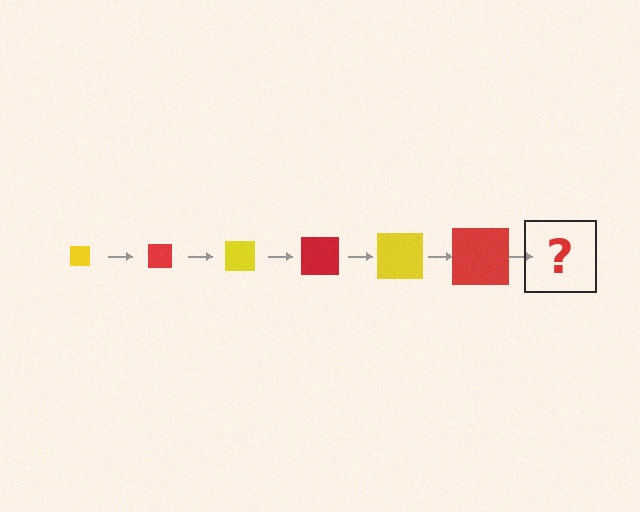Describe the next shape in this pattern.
It should be a yellow square, larger than the previous one.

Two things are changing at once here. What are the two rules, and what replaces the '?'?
The two rules are that the square grows larger each step and the color cycles through yellow and red. The '?' should be a yellow square, larger than the previous one.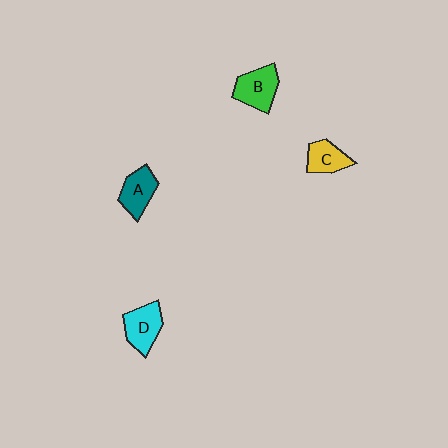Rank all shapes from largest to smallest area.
From largest to smallest: B (green), D (cyan), A (teal), C (yellow).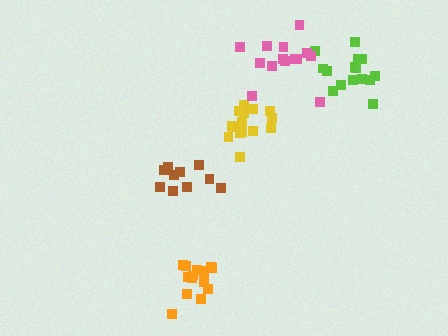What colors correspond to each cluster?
The clusters are colored: brown, yellow, orange, lime, pink.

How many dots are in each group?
Group 1: 10 dots, Group 2: 15 dots, Group 3: 16 dots, Group 4: 15 dots, Group 5: 14 dots (70 total).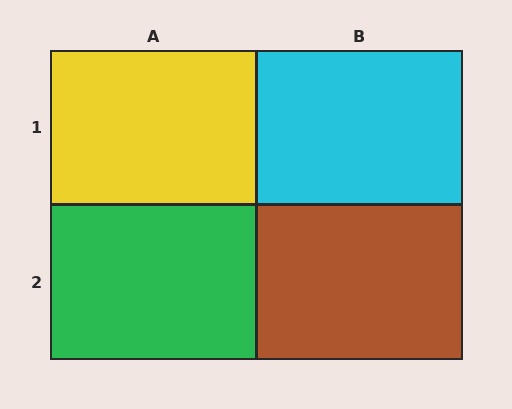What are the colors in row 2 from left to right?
Green, brown.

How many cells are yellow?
1 cell is yellow.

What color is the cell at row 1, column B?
Cyan.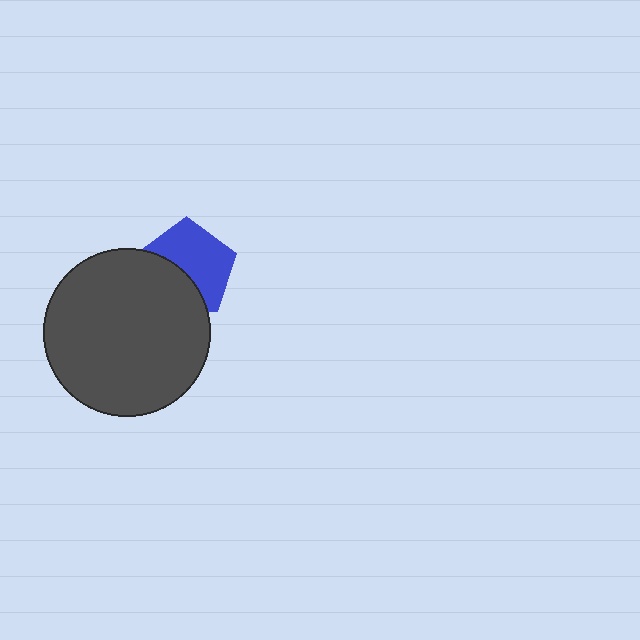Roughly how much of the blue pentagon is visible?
About half of it is visible (roughly 60%).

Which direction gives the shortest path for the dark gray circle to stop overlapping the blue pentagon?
Moving toward the lower-left gives the shortest separation.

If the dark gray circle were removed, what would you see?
You would see the complete blue pentagon.